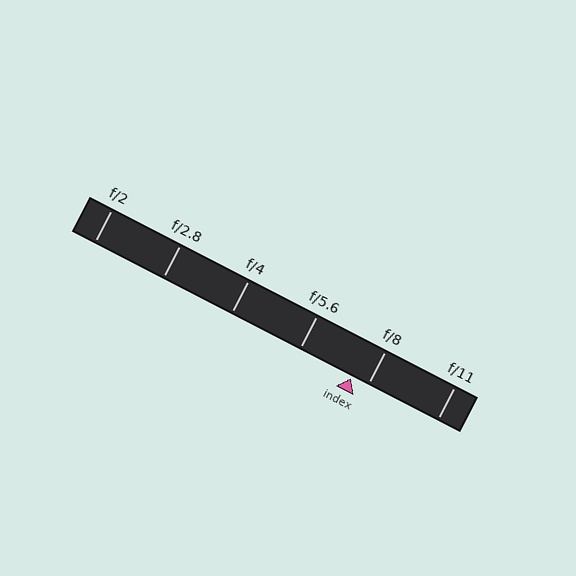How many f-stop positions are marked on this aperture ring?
There are 6 f-stop positions marked.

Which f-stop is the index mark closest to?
The index mark is closest to f/8.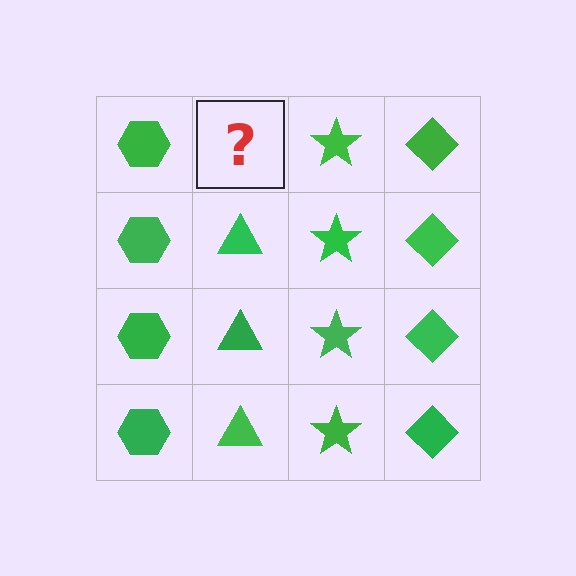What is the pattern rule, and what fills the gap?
The rule is that each column has a consistent shape. The gap should be filled with a green triangle.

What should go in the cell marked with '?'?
The missing cell should contain a green triangle.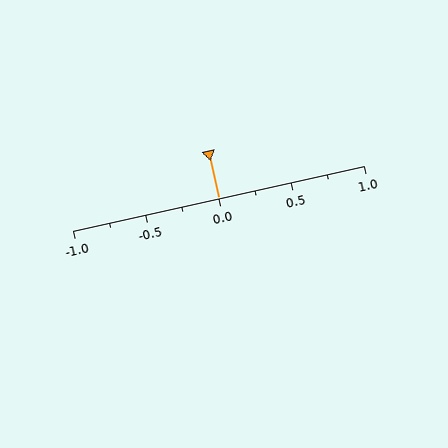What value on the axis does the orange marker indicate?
The marker indicates approximately 0.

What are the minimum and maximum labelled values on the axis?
The axis runs from -1.0 to 1.0.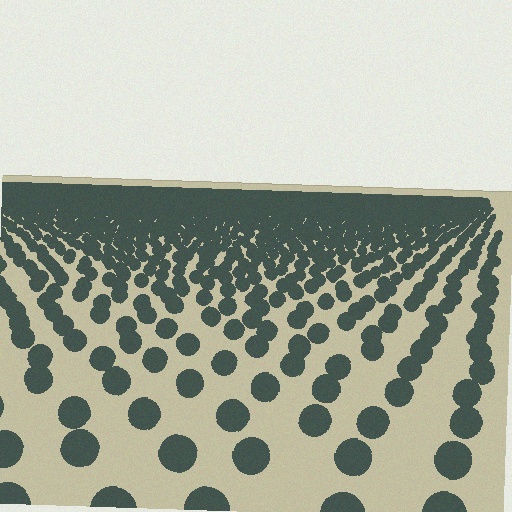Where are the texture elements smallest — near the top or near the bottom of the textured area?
Near the top.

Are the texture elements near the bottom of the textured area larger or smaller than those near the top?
Larger. Near the bottom, elements are closer to the viewer and appear at a bigger on-screen size.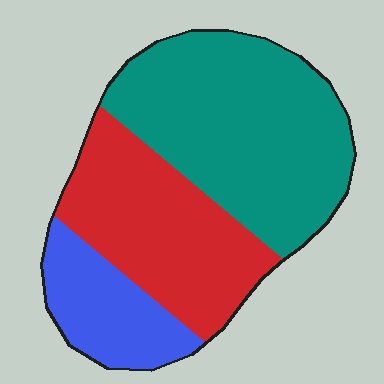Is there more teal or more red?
Teal.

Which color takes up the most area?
Teal, at roughly 50%.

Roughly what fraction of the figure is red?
Red covers 34% of the figure.